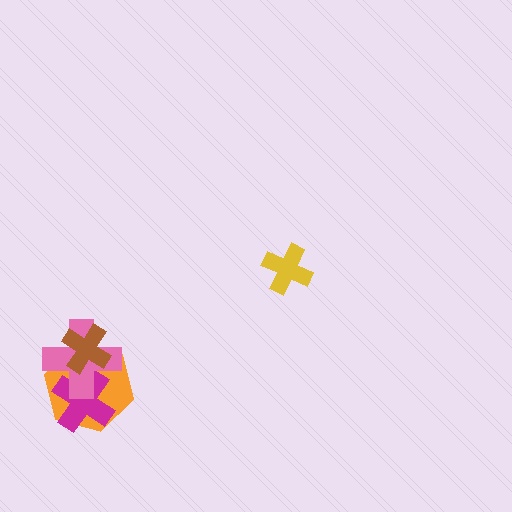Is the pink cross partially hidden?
Yes, it is partially covered by another shape.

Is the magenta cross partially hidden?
Yes, it is partially covered by another shape.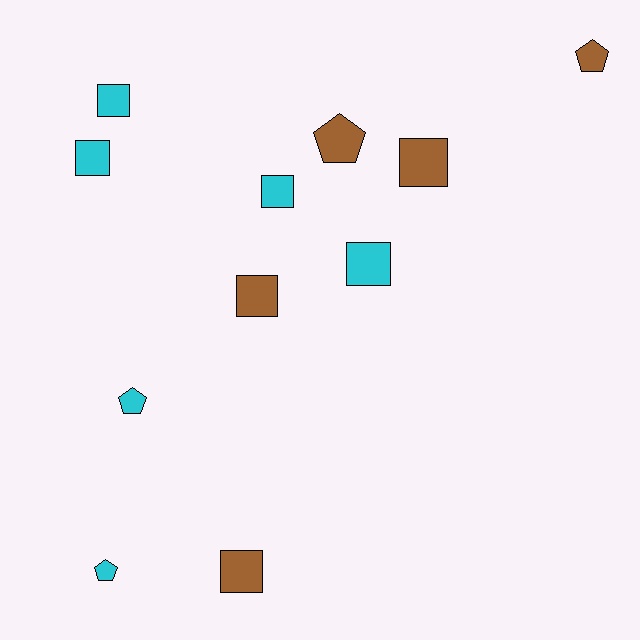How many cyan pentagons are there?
There are 2 cyan pentagons.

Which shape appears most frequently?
Square, with 7 objects.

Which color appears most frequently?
Cyan, with 6 objects.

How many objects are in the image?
There are 11 objects.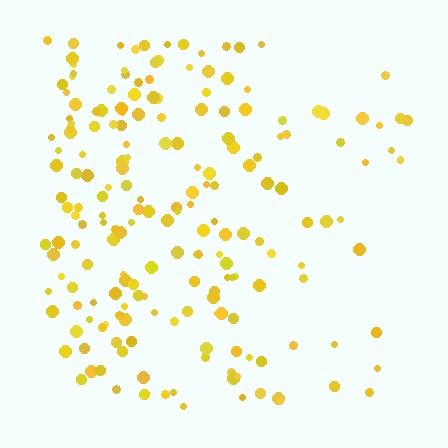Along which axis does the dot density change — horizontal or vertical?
Horizontal.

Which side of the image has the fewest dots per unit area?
The right.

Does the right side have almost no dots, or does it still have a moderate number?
Still a moderate number, just noticeably fewer than the left.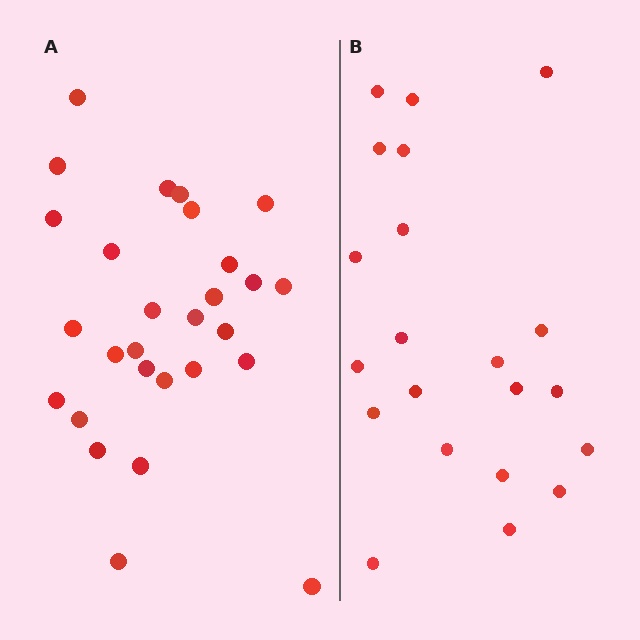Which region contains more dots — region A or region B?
Region A (the left region) has more dots.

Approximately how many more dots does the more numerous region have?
Region A has roughly 8 or so more dots than region B.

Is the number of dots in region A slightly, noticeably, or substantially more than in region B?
Region A has noticeably more, but not dramatically so. The ratio is roughly 1.3 to 1.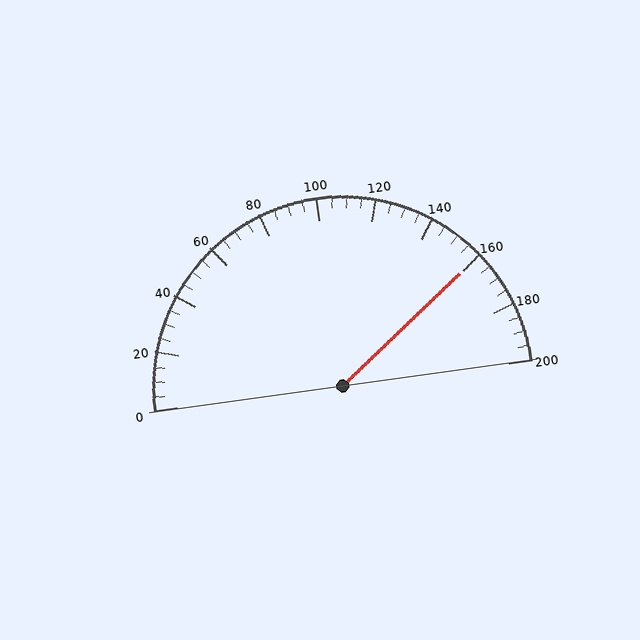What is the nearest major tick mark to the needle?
The nearest major tick mark is 160.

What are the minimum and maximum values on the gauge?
The gauge ranges from 0 to 200.